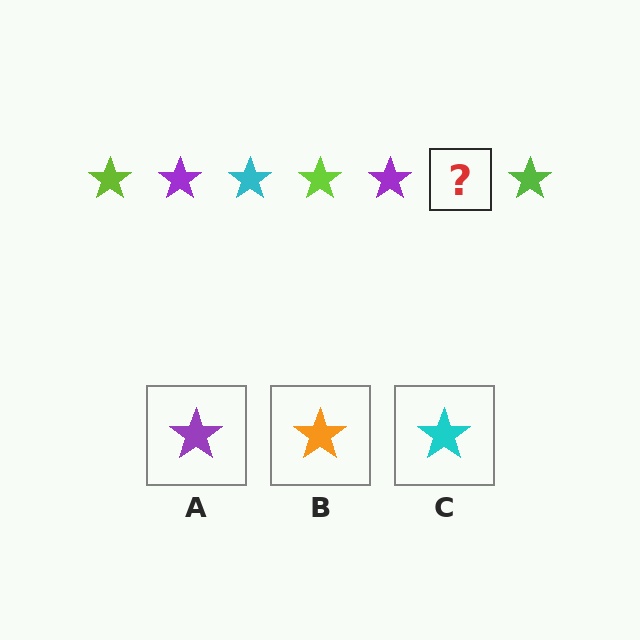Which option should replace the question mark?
Option C.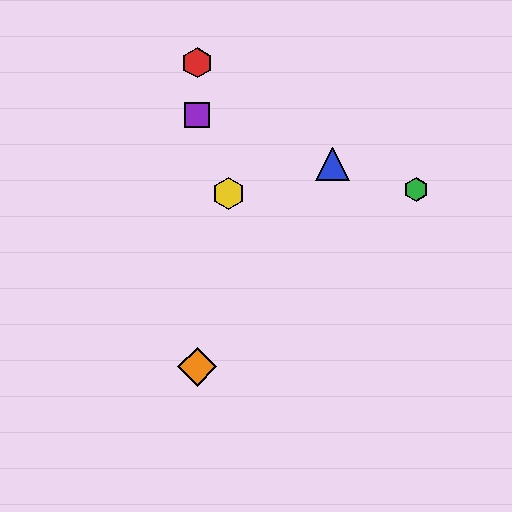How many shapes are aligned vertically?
3 shapes (the red hexagon, the purple square, the orange diamond) are aligned vertically.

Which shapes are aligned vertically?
The red hexagon, the purple square, the orange diamond are aligned vertically.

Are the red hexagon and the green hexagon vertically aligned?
No, the red hexagon is at x≈197 and the green hexagon is at x≈416.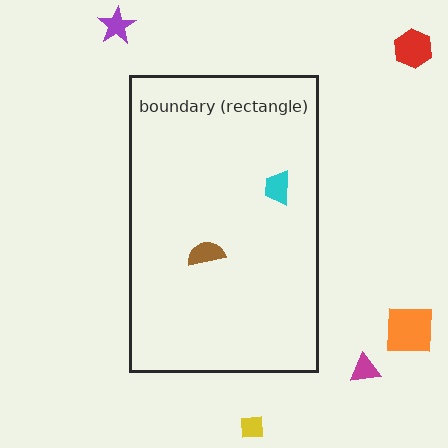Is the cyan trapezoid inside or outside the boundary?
Inside.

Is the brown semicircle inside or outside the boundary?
Inside.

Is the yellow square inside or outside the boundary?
Outside.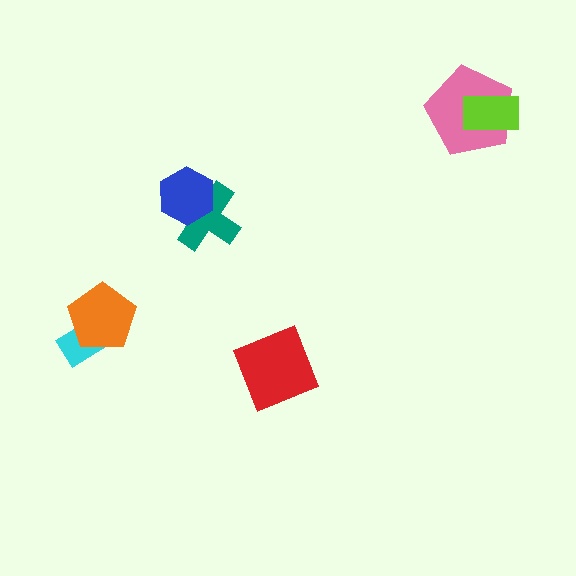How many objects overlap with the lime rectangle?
1 object overlaps with the lime rectangle.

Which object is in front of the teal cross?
The blue hexagon is in front of the teal cross.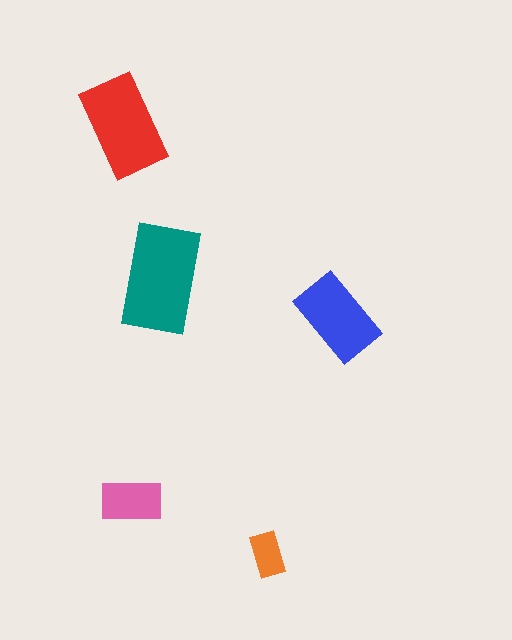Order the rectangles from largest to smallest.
the teal one, the red one, the blue one, the pink one, the orange one.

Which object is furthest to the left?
The red rectangle is leftmost.